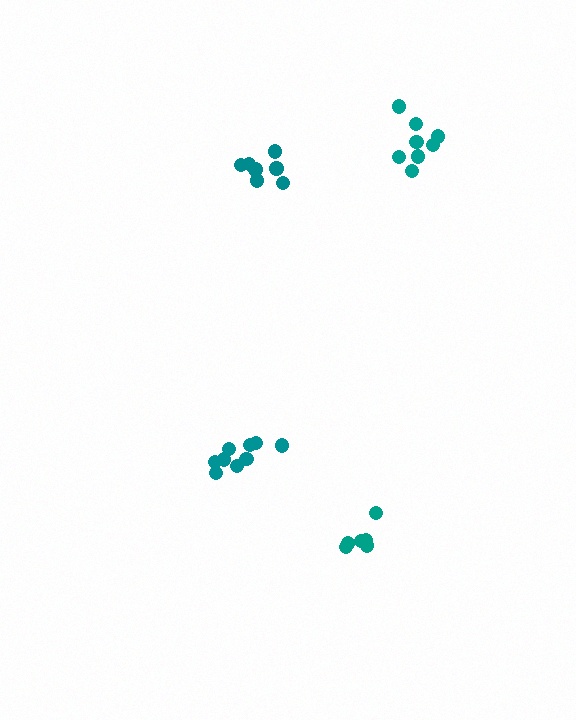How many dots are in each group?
Group 1: 7 dots, Group 2: 9 dots, Group 3: 7 dots, Group 4: 8 dots (31 total).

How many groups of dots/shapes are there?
There are 4 groups.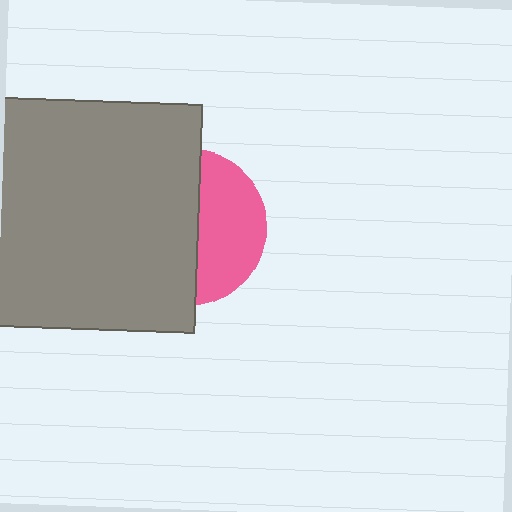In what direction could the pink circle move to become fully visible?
The pink circle could move right. That would shift it out from behind the gray square entirely.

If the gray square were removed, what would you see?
You would see the complete pink circle.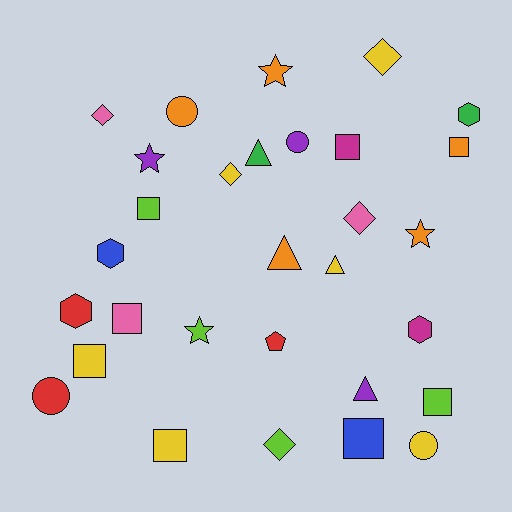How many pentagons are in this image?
There is 1 pentagon.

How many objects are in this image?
There are 30 objects.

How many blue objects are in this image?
There are 2 blue objects.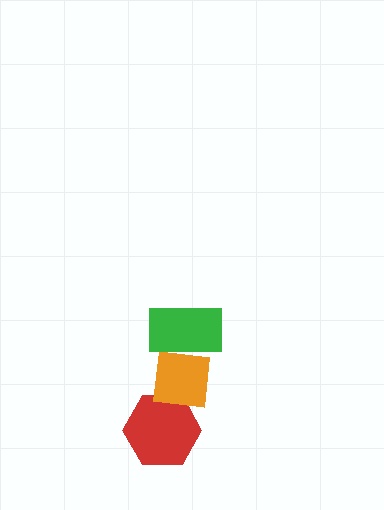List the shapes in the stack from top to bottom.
From top to bottom: the green rectangle, the orange square, the red hexagon.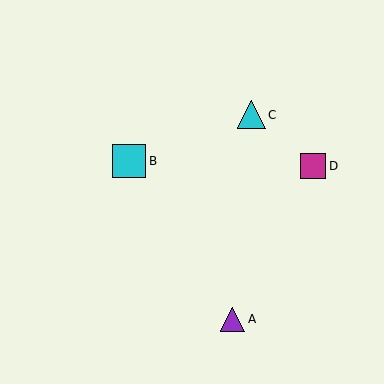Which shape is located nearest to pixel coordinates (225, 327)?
The purple triangle (labeled A) at (233, 319) is nearest to that location.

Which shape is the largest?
The cyan square (labeled B) is the largest.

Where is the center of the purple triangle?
The center of the purple triangle is at (233, 319).